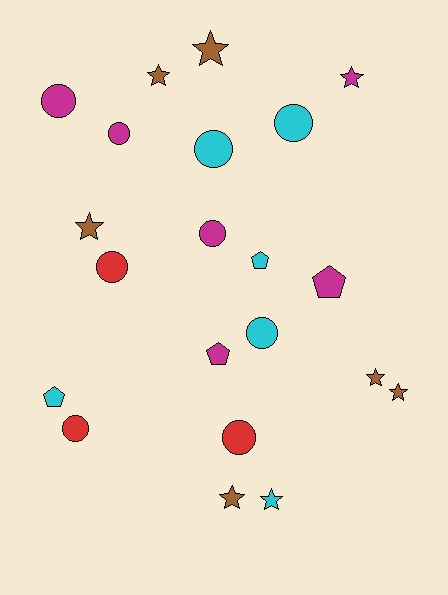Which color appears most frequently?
Brown, with 6 objects.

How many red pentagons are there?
There are no red pentagons.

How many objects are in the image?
There are 21 objects.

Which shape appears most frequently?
Circle, with 9 objects.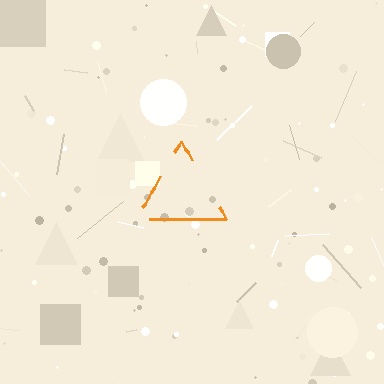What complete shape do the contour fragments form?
The contour fragments form a triangle.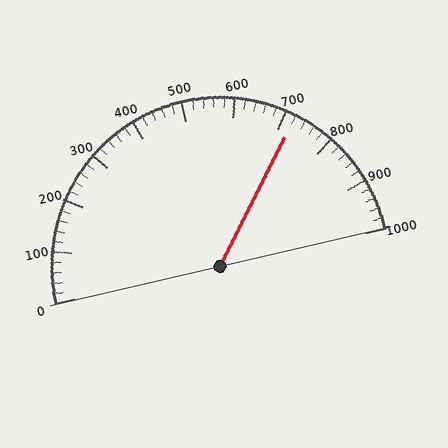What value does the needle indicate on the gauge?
The needle indicates approximately 720.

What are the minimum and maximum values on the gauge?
The gauge ranges from 0 to 1000.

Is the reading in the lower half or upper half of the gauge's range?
The reading is in the upper half of the range (0 to 1000).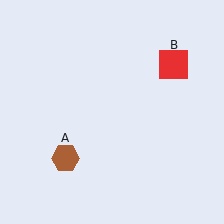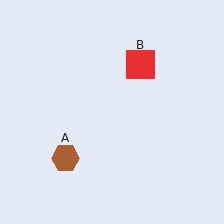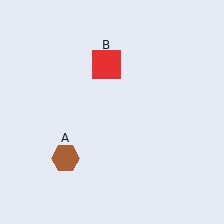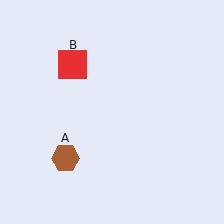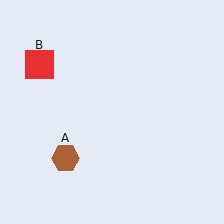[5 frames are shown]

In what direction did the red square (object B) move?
The red square (object B) moved left.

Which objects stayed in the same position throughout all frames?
Brown hexagon (object A) remained stationary.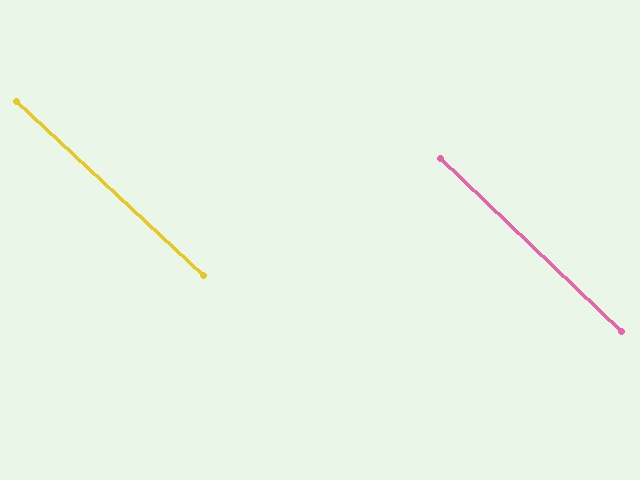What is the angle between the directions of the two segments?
Approximately 0 degrees.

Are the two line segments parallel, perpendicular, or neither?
Parallel — their directions differ by only 0.5°.